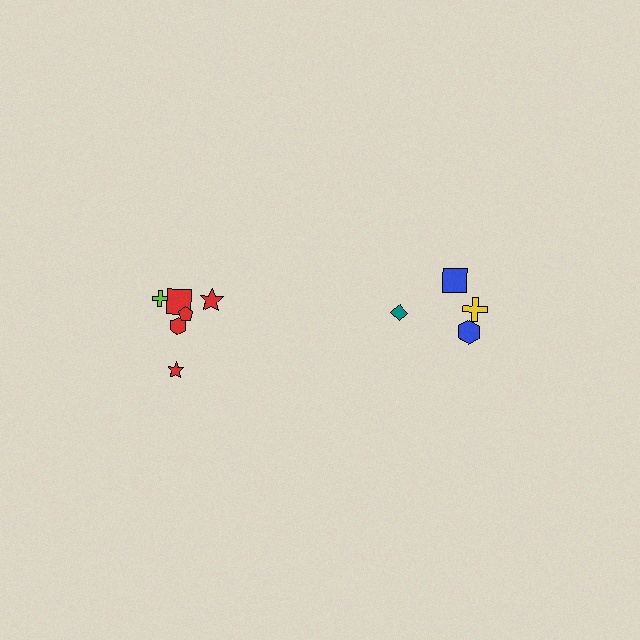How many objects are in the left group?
There are 6 objects.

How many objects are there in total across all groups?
There are 10 objects.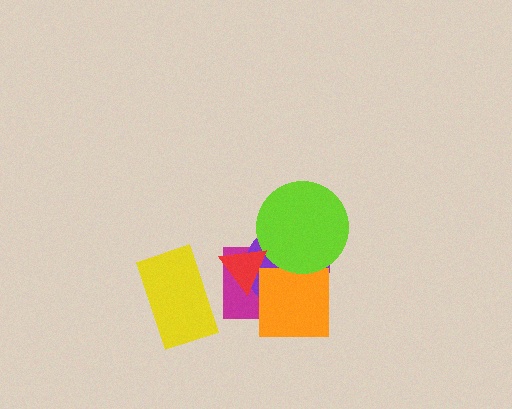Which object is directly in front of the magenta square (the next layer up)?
The purple circle is directly in front of the magenta square.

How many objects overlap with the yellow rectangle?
0 objects overlap with the yellow rectangle.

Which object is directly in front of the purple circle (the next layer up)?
The orange square is directly in front of the purple circle.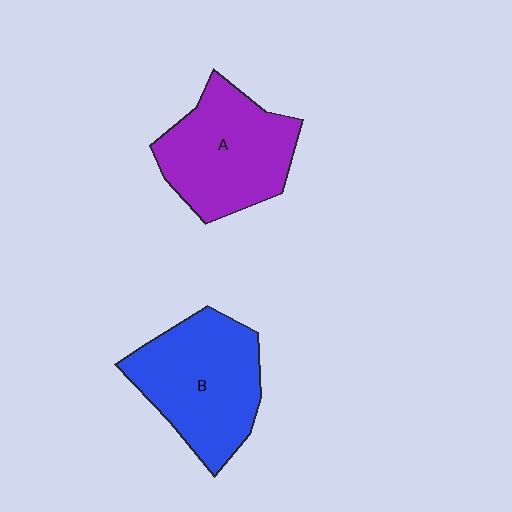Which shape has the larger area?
Shape B (blue).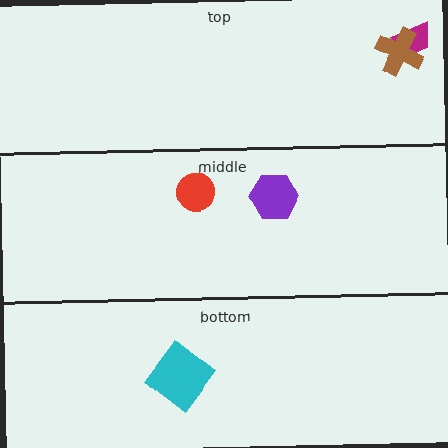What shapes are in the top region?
The magenta trapezoid, the brown cross.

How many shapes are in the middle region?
2.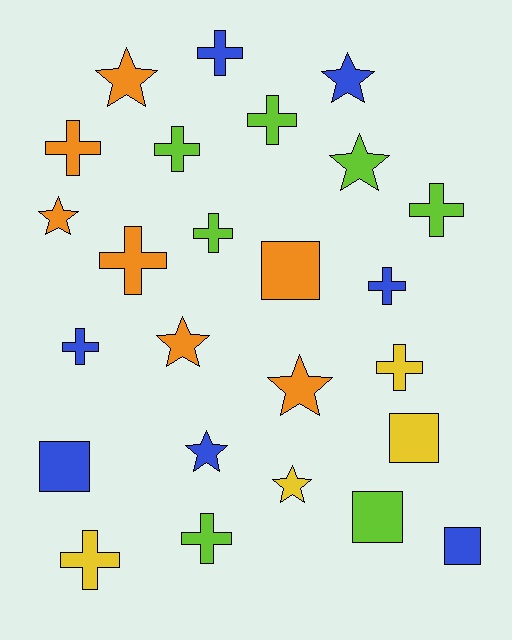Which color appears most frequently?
Blue, with 7 objects.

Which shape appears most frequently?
Cross, with 12 objects.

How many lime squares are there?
There is 1 lime square.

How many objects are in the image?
There are 25 objects.